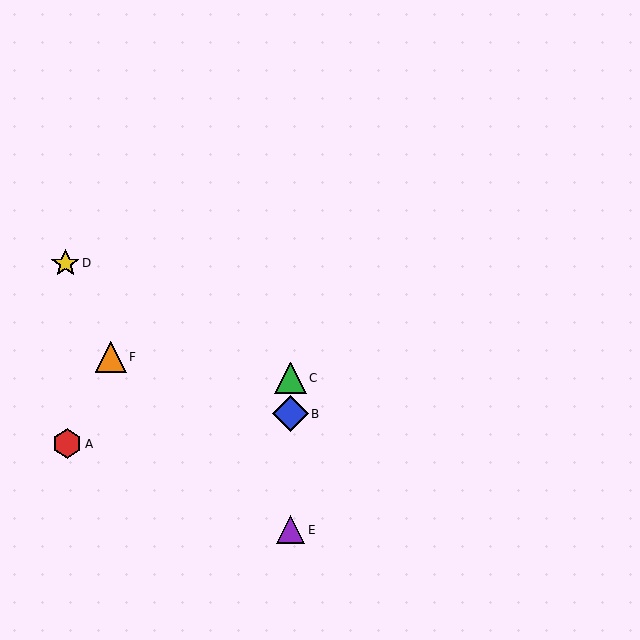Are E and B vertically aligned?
Yes, both are at x≈291.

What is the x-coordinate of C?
Object C is at x≈291.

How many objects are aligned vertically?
3 objects (B, C, E) are aligned vertically.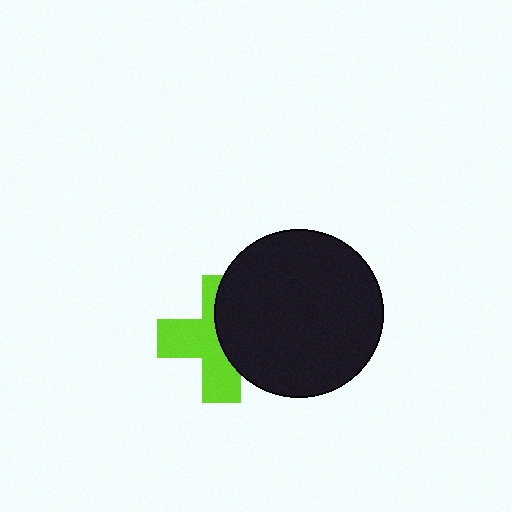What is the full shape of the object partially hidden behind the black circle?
The partially hidden object is a lime cross.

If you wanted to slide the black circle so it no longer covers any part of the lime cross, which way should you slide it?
Slide it right — that is the most direct way to separate the two shapes.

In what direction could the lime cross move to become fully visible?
The lime cross could move left. That would shift it out from behind the black circle entirely.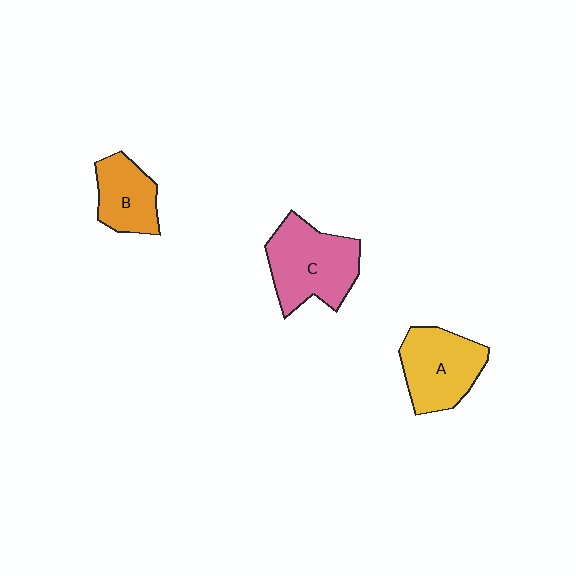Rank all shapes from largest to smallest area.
From largest to smallest: C (pink), A (yellow), B (orange).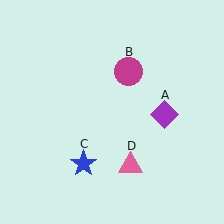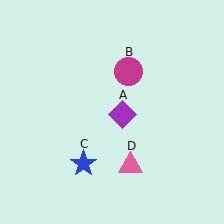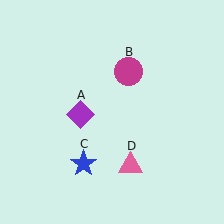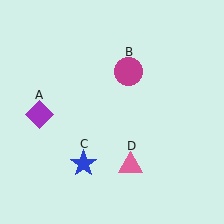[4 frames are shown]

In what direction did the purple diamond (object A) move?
The purple diamond (object A) moved left.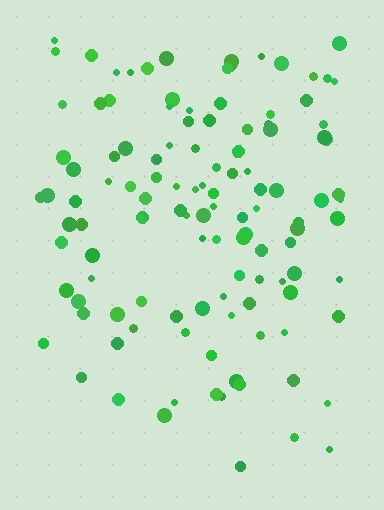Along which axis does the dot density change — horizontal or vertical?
Vertical.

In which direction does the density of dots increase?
From bottom to top, with the top side densest.